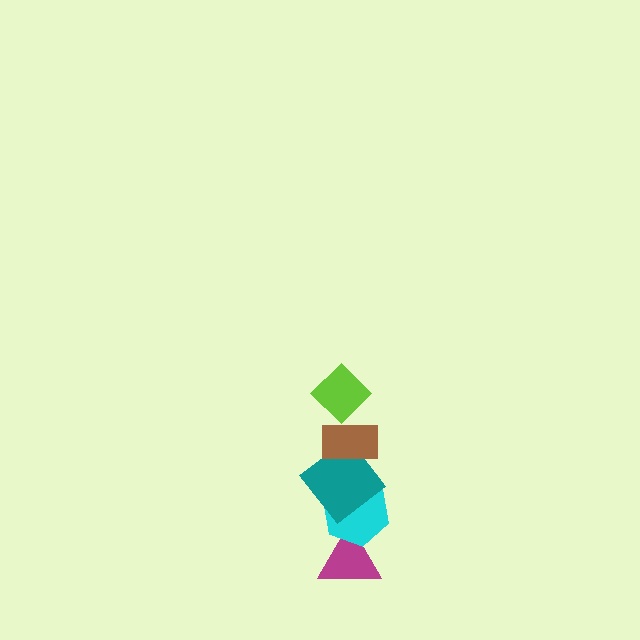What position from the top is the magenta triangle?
The magenta triangle is 5th from the top.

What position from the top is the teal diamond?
The teal diamond is 3rd from the top.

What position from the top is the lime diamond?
The lime diamond is 1st from the top.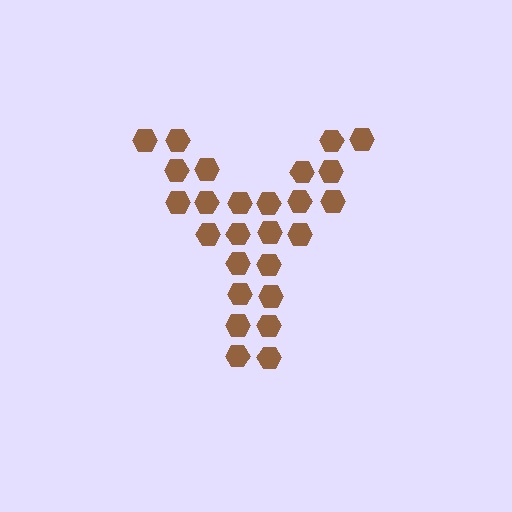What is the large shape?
The large shape is the letter Y.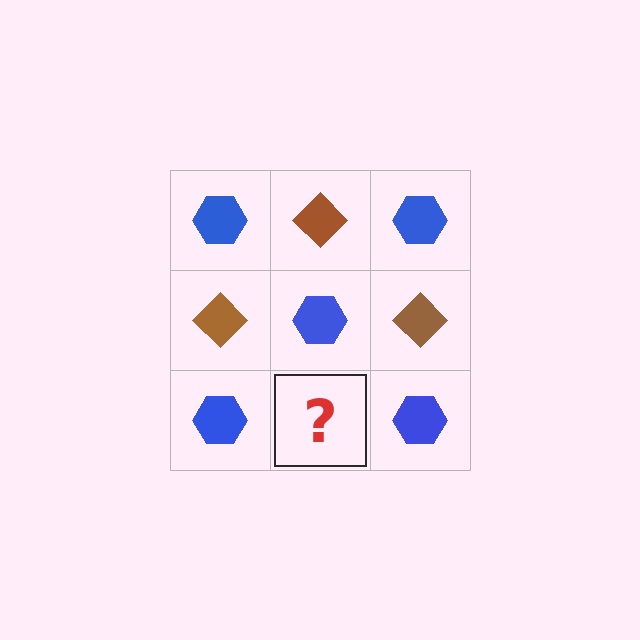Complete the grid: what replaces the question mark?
The question mark should be replaced with a brown diamond.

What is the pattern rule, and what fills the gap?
The rule is that it alternates blue hexagon and brown diamond in a checkerboard pattern. The gap should be filled with a brown diamond.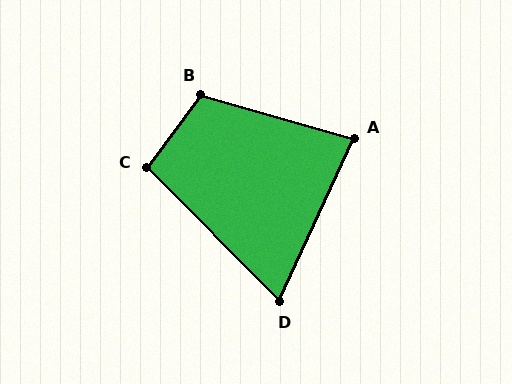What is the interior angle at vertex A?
Approximately 81 degrees (acute).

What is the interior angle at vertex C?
Approximately 99 degrees (obtuse).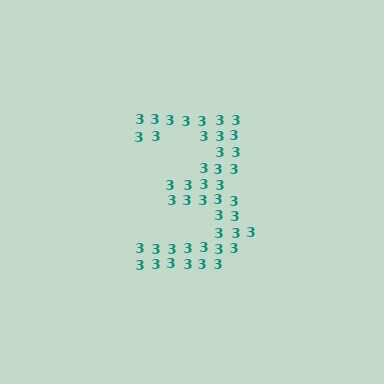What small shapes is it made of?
It is made of small digit 3's.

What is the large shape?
The large shape is the digit 3.